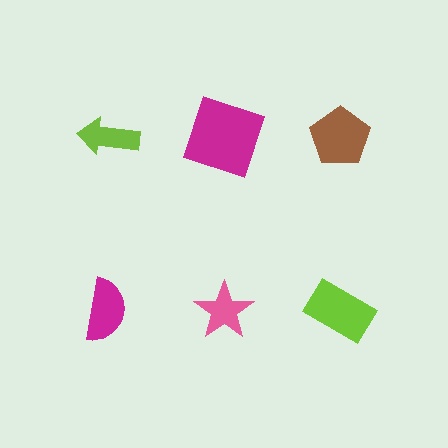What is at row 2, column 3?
A lime rectangle.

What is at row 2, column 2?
A pink star.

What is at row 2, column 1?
A magenta semicircle.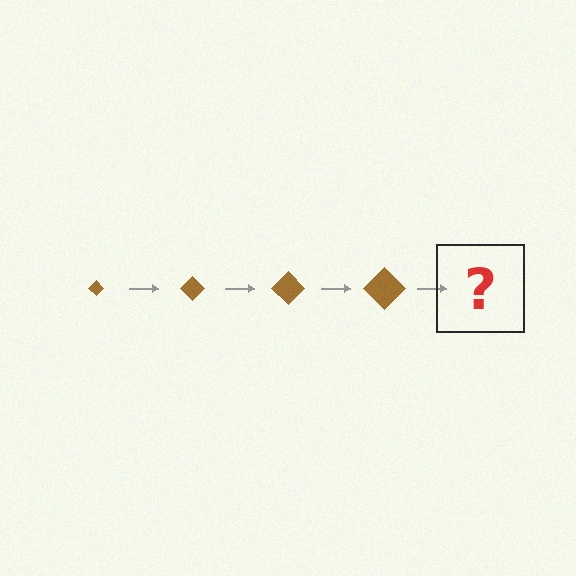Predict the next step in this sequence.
The next step is a brown diamond, larger than the previous one.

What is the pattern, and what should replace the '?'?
The pattern is that the diamond gets progressively larger each step. The '?' should be a brown diamond, larger than the previous one.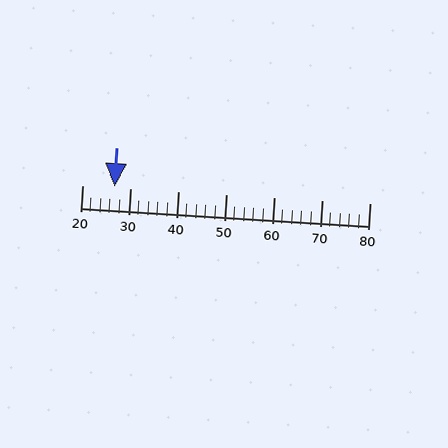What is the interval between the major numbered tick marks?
The major tick marks are spaced 10 units apart.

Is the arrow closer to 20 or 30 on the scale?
The arrow is closer to 30.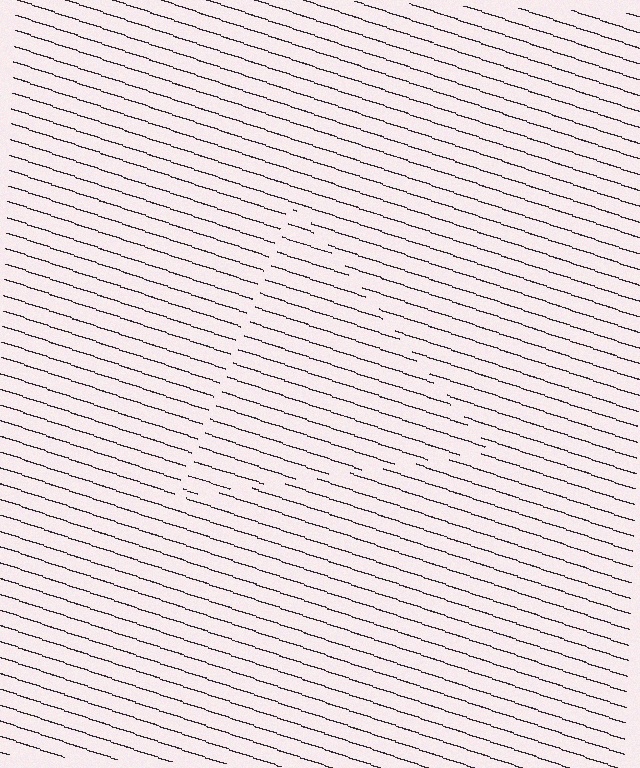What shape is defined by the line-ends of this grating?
An illusory triangle. The interior of the shape contains the same grating, shifted by half a period — the contour is defined by the phase discontinuity where line-ends from the inner and outer gratings abut.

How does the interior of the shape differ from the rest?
The interior of the shape contains the same grating, shifted by half a period — the contour is defined by the phase discontinuity where line-ends from the inner and outer gratings abut.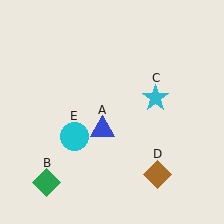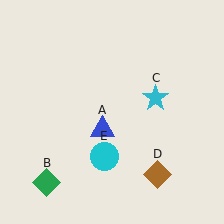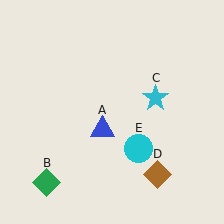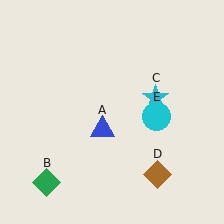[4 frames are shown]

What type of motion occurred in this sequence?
The cyan circle (object E) rotated counterclockwise around the center of the scene.